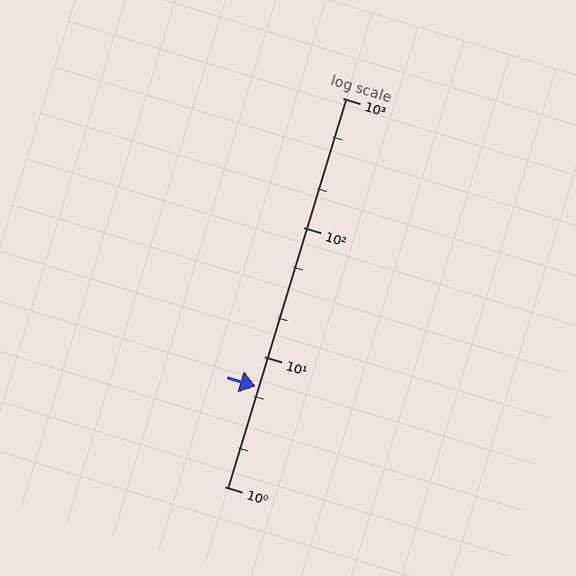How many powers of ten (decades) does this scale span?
The scale spans 3 decades, from 1 to 1000.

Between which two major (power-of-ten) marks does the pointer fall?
The pointer is between 1 and 10.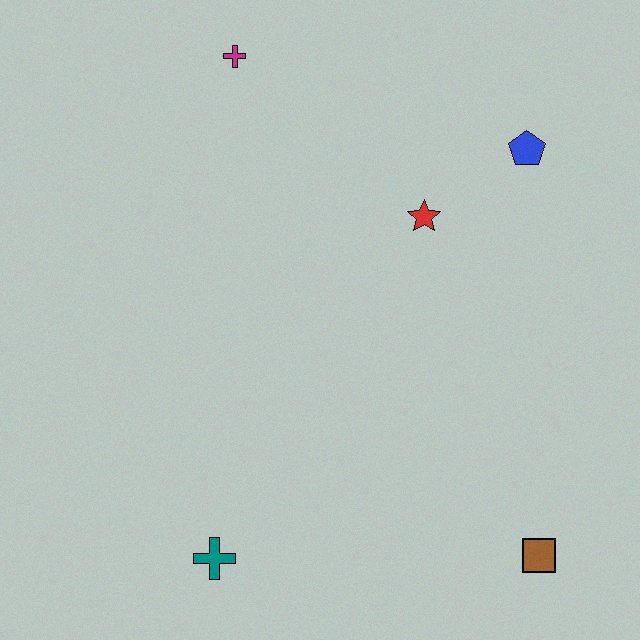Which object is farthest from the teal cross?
The blue pentagon is farthest from the teal cross.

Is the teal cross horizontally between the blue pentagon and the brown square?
No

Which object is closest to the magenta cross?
The red star is closest to the magenta cross.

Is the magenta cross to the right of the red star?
No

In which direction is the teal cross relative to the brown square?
The teal cross is to the left of the brown square.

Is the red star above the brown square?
Yes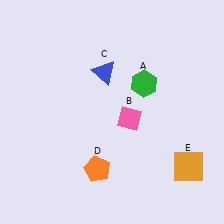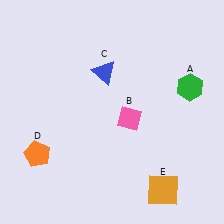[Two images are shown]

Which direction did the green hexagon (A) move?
The green hexagon (A) moved right.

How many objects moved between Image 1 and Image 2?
3 objects moved between the two images.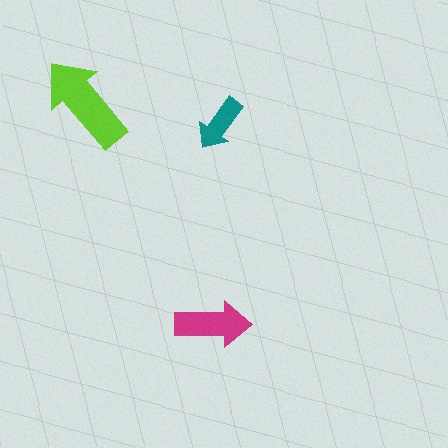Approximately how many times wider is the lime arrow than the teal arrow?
About 1.5 times wider.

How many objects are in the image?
There are 3 objects in the image.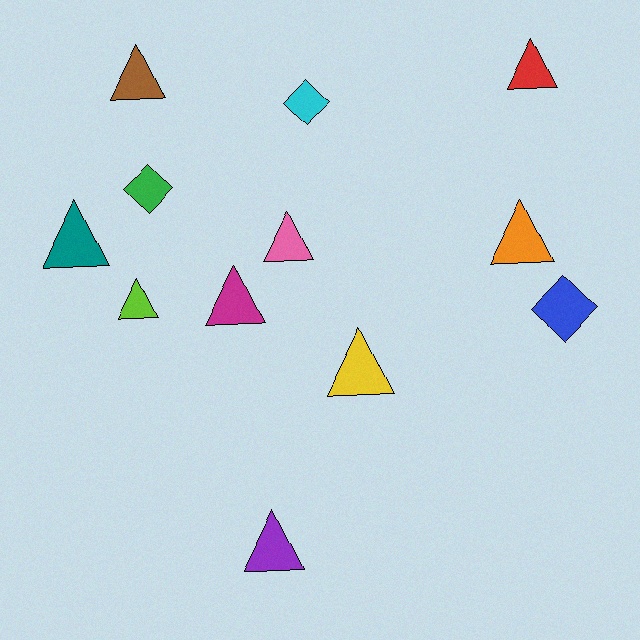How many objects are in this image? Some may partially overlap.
There are 12 objects.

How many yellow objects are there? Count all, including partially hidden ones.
There is 1 yellow object.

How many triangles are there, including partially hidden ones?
There are 9 triangles.